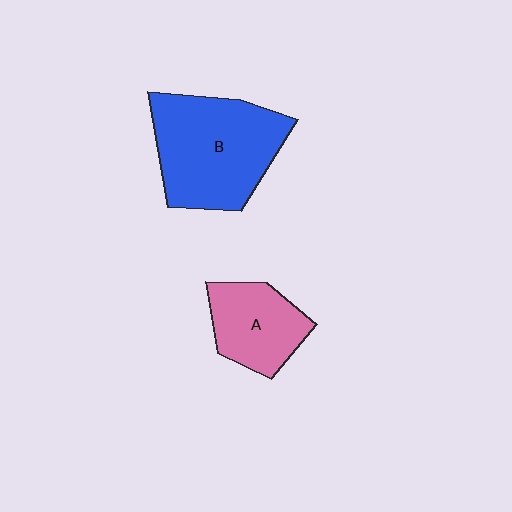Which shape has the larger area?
Shape B (blue).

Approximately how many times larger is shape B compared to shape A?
Approximately 1.8 times.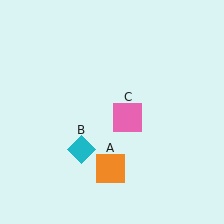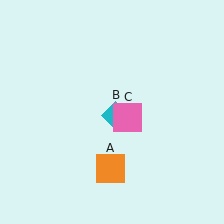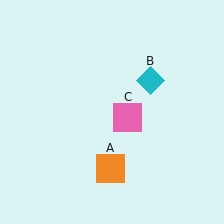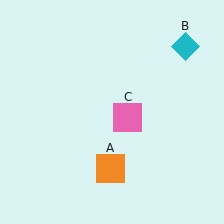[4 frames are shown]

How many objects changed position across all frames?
1 object changed position: cyan diamond (object B).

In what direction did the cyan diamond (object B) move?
The cyan diamond (object B) moved up and to the right.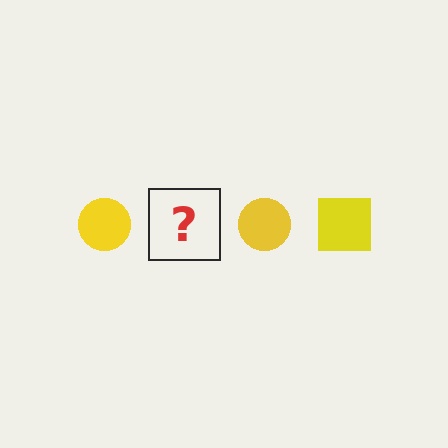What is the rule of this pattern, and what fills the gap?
The rule is that the pattern cycles through circle, square shapes in yellow. The gap should be filled with a yellow square.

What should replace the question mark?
The question mark should be replaced with a yellow square.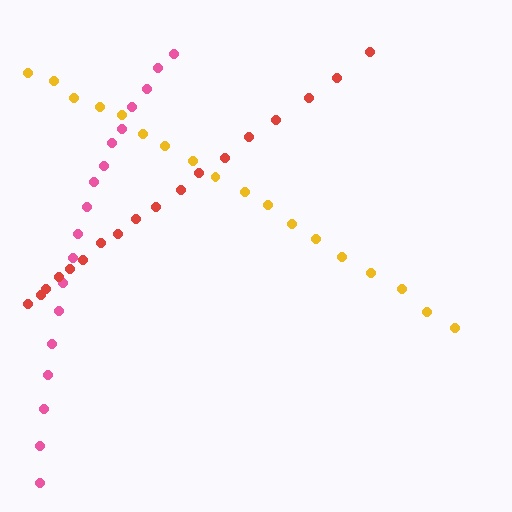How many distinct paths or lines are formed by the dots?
There are 3 distinct paths.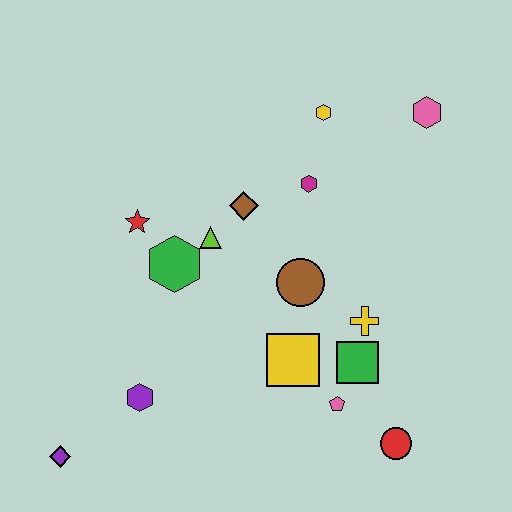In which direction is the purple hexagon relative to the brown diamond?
The purple hexagon is below the brown diamond.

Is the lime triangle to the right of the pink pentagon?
No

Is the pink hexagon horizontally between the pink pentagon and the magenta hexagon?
No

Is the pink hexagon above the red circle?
Yes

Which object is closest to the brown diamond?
The lime triangle is closest to the brown diamond.